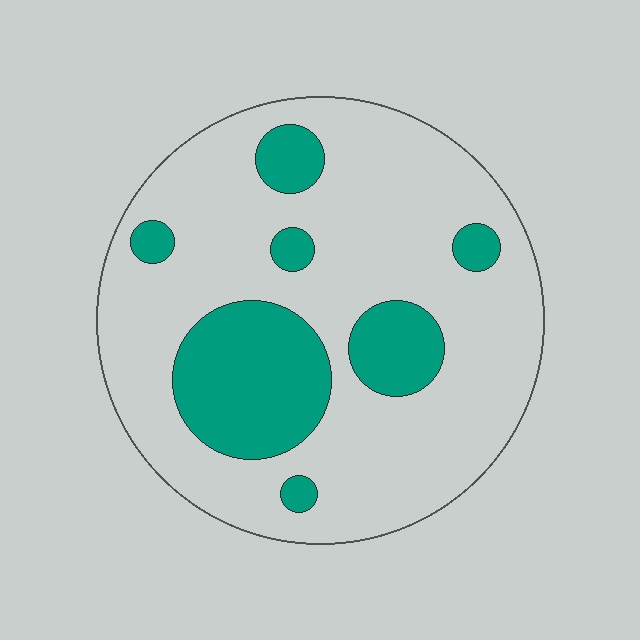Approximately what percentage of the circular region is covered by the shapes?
Approximately 25%.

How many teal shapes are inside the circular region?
7.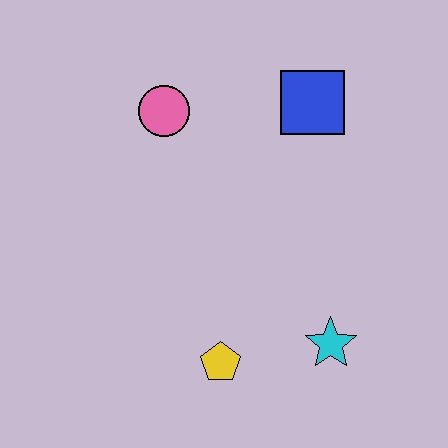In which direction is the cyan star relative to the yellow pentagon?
The cyan star is to the right of the yellow pentagon.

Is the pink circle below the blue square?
Yes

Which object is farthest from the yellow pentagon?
The blue square is farthest from the yellow pentagon.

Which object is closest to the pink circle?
The blue square is closest to the pink circle.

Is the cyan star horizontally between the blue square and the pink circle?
No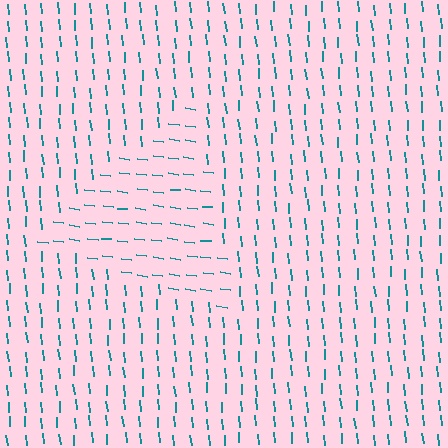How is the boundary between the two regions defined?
The boundary is defined purely by a change in line orientation (approximately 78 degrees difference). All lines are the same color and thickness.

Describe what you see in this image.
The image is filled with small teal line segments. A triangle region in the image has lines oriented differently from the surrounding lines, creating a visible texture boundary.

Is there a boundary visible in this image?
Yes, there is a texture boundary formed by a change in line orientation.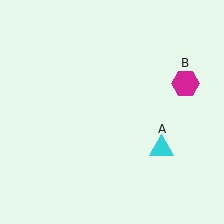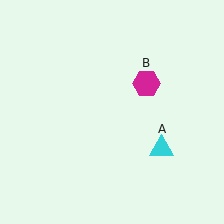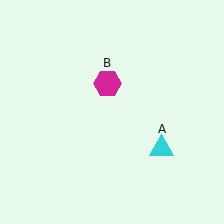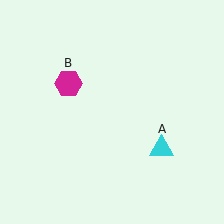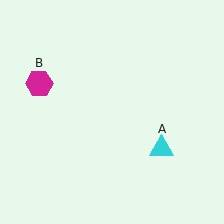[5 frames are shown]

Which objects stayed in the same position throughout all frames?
Cyan triangle (object A) remained stationary.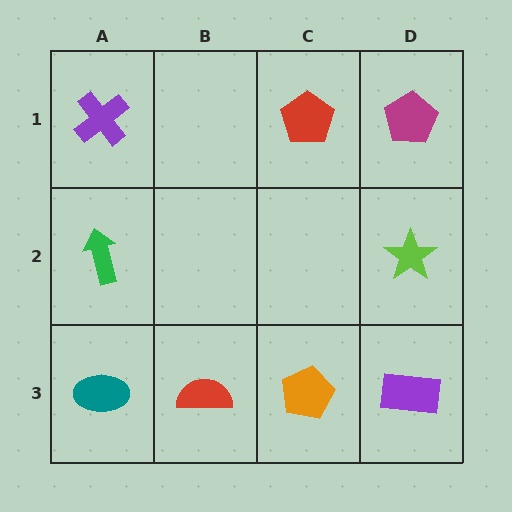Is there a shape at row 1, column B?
No, that cell is empty.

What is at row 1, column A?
A purple cross.